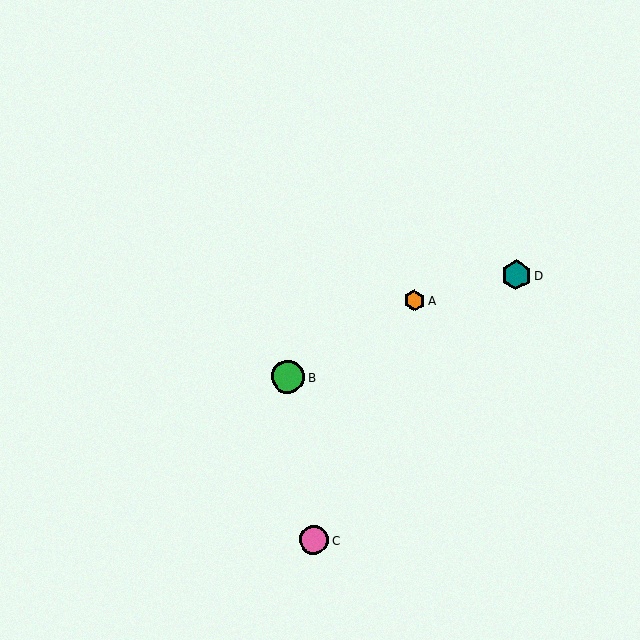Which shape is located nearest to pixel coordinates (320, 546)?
The pink circle (labeled C) at (314, 540) is nearest to that location.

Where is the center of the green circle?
The center of the green circle is at (288, 377).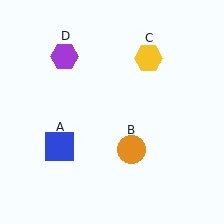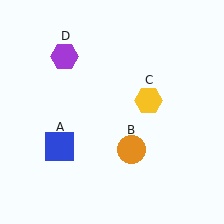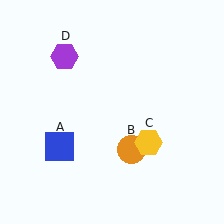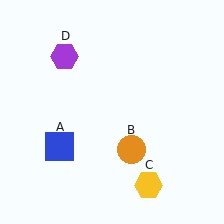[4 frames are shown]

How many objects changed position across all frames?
1 object changed position: yellow hexagon (object C).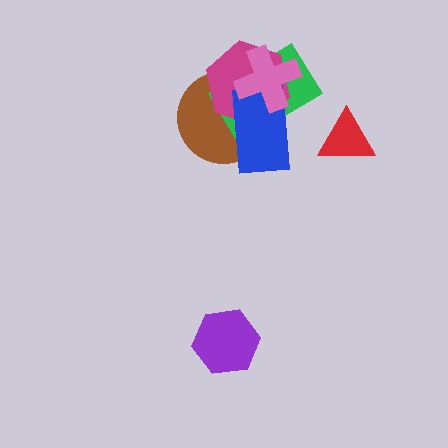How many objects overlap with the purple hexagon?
0 objects overlap with the purple hexagon.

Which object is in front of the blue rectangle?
The pink cross is in front of the blue rectangle.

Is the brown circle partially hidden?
Yes, it is partially covered by another shape.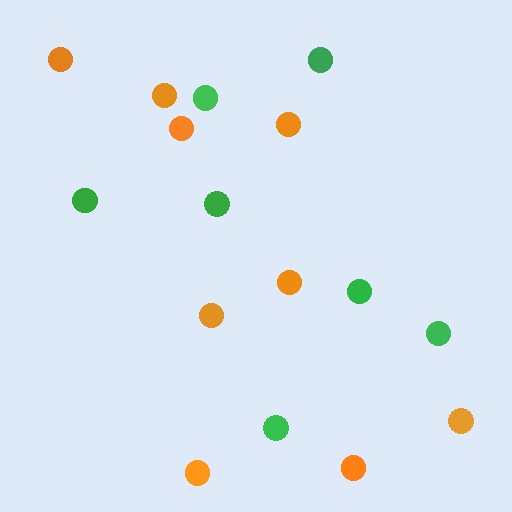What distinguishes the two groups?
There are 2 groups: one group of orange circles (9) and one group of green circles (7).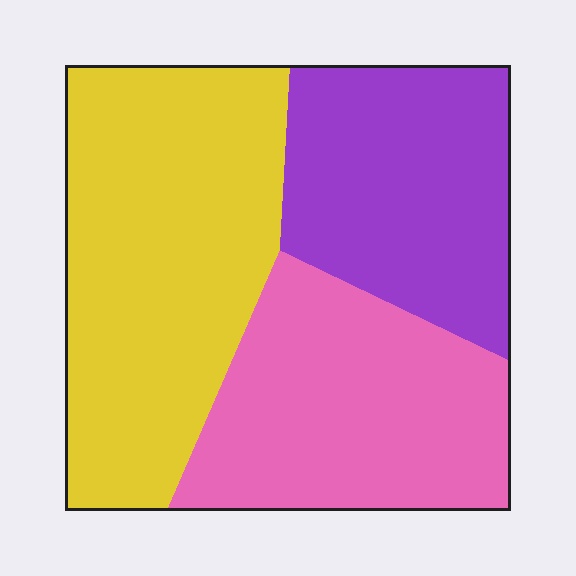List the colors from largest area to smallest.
From largest to smallest: yellow, pink, purple.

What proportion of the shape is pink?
Pink takes up about one third (1/3) of the shape.